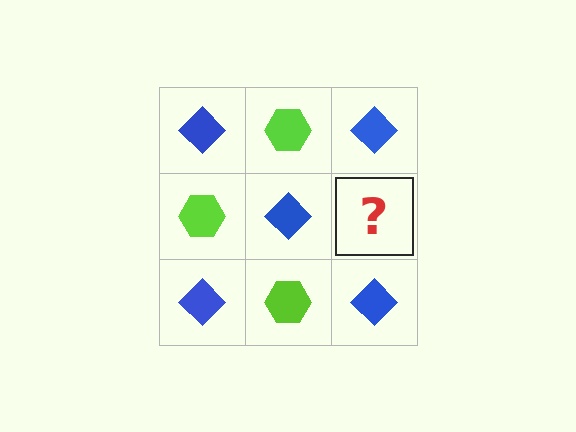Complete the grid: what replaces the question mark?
The question mark should be replaced with a lime hexagon.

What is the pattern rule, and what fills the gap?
The rule is that it alternates blue diamond and lime hexagon in a checkerboard pattern. The gap should be filled with a lime hexagon.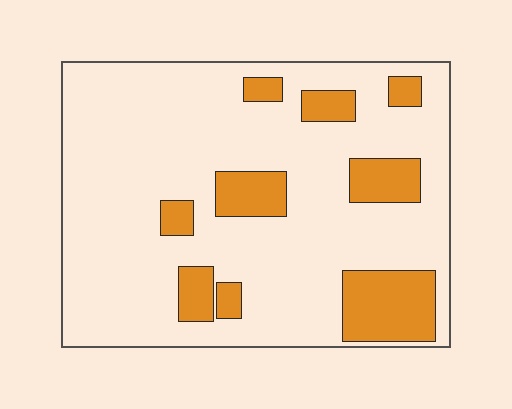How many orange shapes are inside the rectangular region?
9.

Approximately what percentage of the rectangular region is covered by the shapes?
Approximately 20%.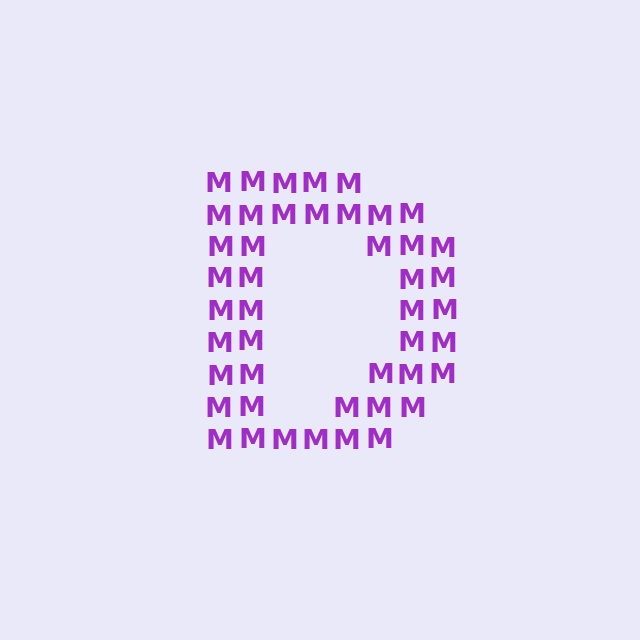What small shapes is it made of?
It is made of small letter M's.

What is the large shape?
The large shape is the letter D.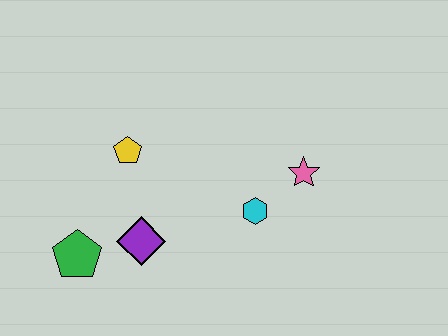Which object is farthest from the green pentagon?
The pink star is farthest from the green pentagon.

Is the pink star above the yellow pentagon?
No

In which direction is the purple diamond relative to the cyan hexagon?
The purple diamond is to the left of the cyan hexagon.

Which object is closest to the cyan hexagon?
The pink star is closest to the cyan hexagon.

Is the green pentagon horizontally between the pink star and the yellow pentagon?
No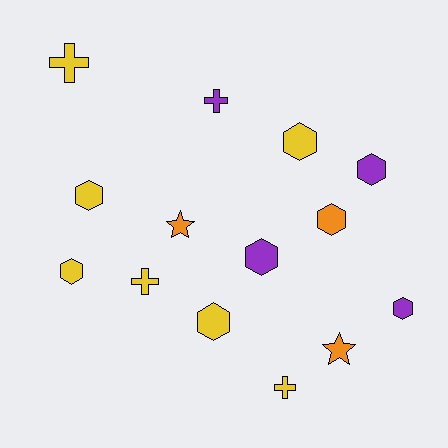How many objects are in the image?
There are 14 objects.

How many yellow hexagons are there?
There are 4 yellow hexagons.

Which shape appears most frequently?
Hexagon, with 8 objects.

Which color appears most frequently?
Yellow, with 7 objects.